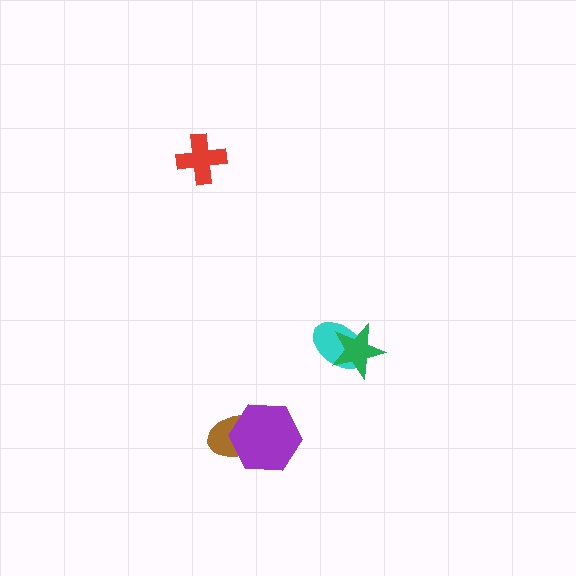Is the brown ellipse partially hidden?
Yes, it is partially covered by another shape.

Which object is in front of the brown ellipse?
The purple hexagon is in front of the brown ellipse.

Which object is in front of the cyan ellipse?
The green star is in front of the cyan ellipse.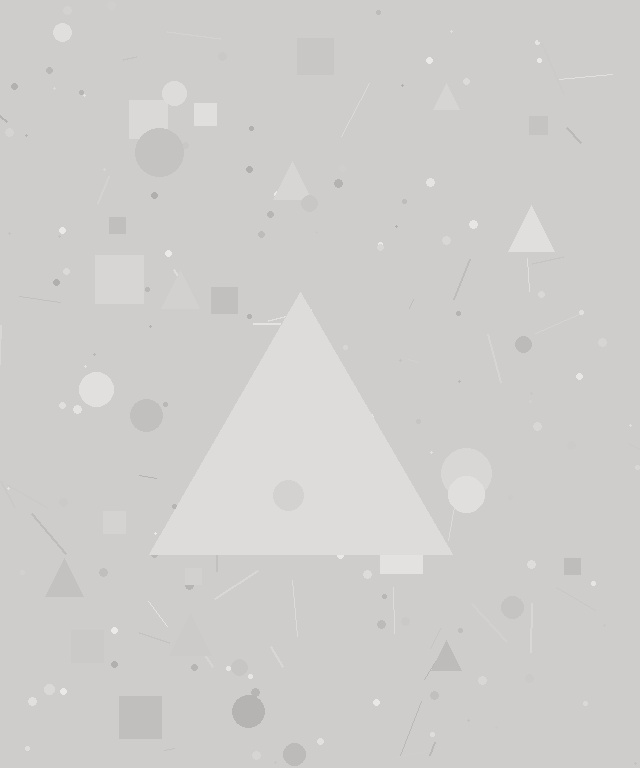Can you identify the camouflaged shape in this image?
The camouflaged shape is a triangle.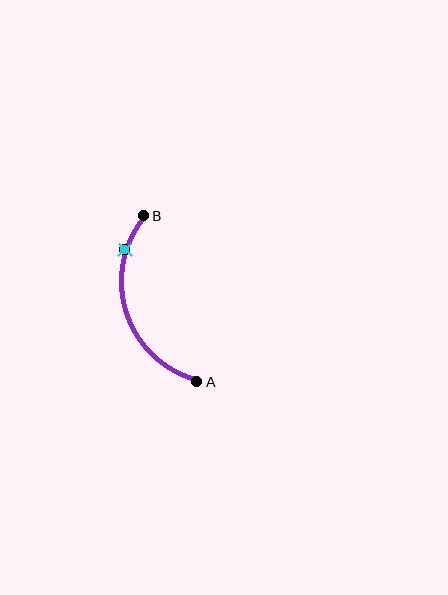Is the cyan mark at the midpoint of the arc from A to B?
No. The cyan mark lies on the arc but is closer to endpoint B. The arc midpoint would be at the point on the curve equidistant along the arc from both A and B.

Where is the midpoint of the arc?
The arc midpoint is the point on the curve farthest from the straight line joining A and B. It sits to the left of that line.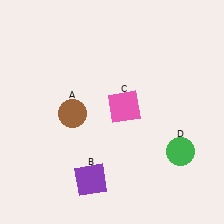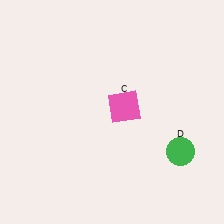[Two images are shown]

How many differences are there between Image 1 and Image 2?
There are 2 differences between the two images.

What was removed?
The purple square (B), the brown circle (A) were removed in Image 2.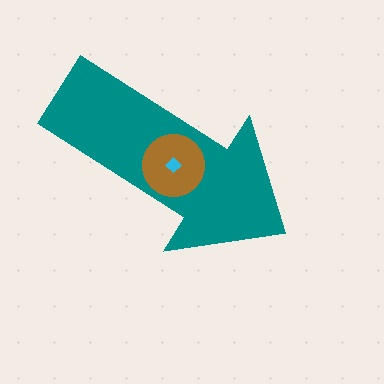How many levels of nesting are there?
3.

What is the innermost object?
The cyan diamond.